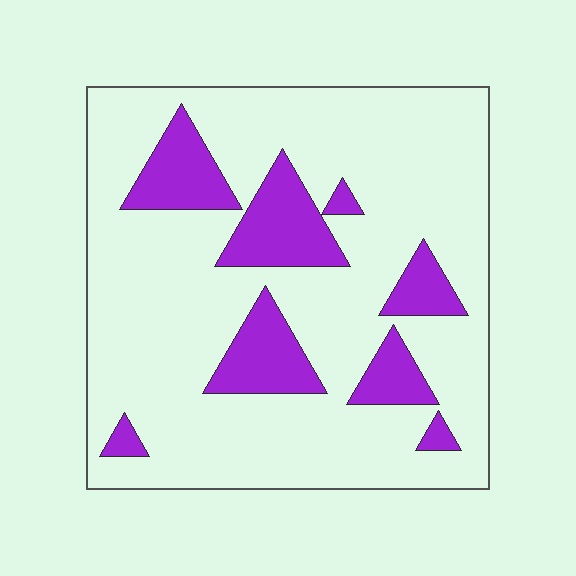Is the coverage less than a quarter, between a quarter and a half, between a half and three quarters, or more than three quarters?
Less than a quarter.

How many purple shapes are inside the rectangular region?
8.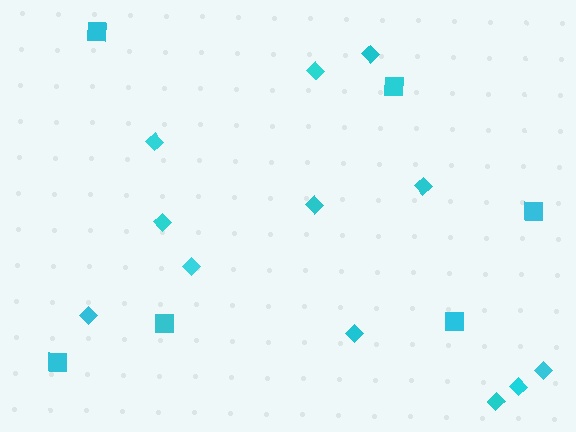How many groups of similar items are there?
There are 2 groups: one group of squares (6) and one group of diamonds (12).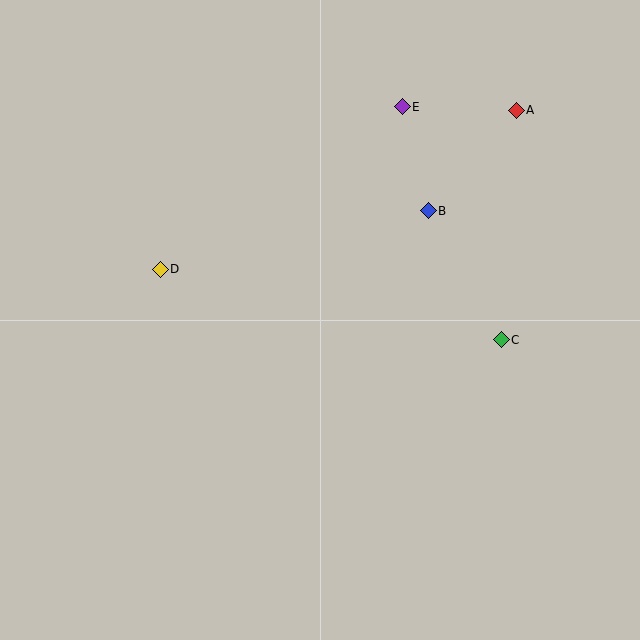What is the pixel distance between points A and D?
The distance between A and D is 390 pixels.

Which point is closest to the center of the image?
Point B at (428, 211) is closest to the center.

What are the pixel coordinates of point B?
Point B is at (428, 211).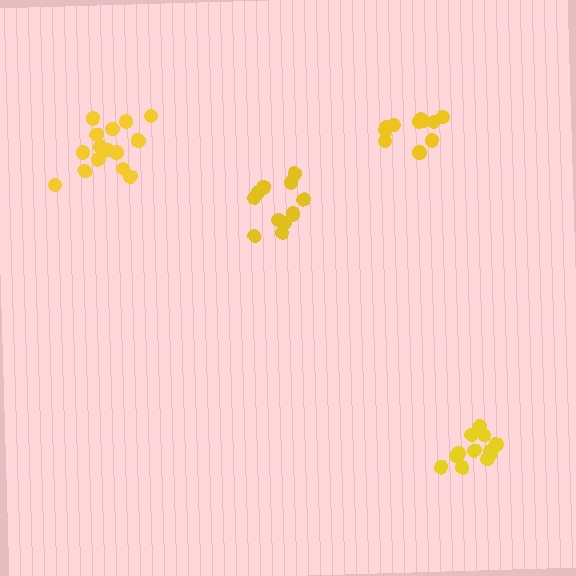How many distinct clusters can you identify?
There are 4 distinct clusters.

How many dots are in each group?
Group 1: 12 dots, Group 2: 15 dots, Group 3: 11 dots, Group 4: 12 dots (50 total).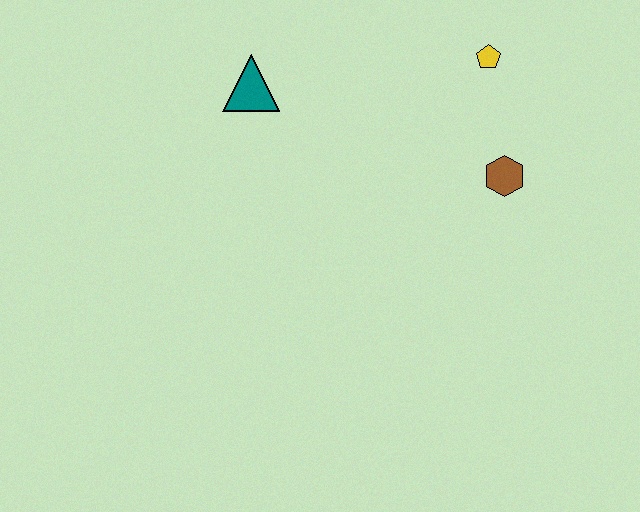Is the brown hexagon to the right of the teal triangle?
Yes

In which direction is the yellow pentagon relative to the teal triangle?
The yellow pentagon is to the right of the teal triangle.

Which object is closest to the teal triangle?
The yellow pentagon is closest to the teal triangle.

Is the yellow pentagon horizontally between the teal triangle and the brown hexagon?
Yes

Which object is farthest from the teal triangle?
The brown hexagon is farthest from the teal triangle.